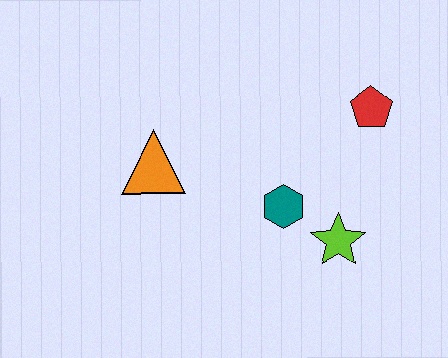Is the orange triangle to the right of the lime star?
No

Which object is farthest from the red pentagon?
The orange triangle is farthest from the red pentagon.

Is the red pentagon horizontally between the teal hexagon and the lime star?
No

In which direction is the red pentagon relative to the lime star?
The red pentagon is above the lime star.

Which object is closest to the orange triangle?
The teal hexagon is closest to the orange triangle.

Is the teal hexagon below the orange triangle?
Yes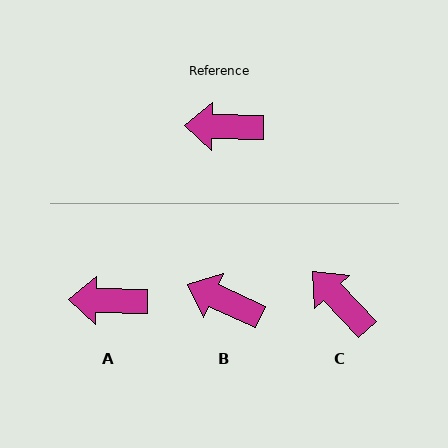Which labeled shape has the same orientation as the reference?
A.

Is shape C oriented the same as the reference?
No, it is off by about 46 degrees.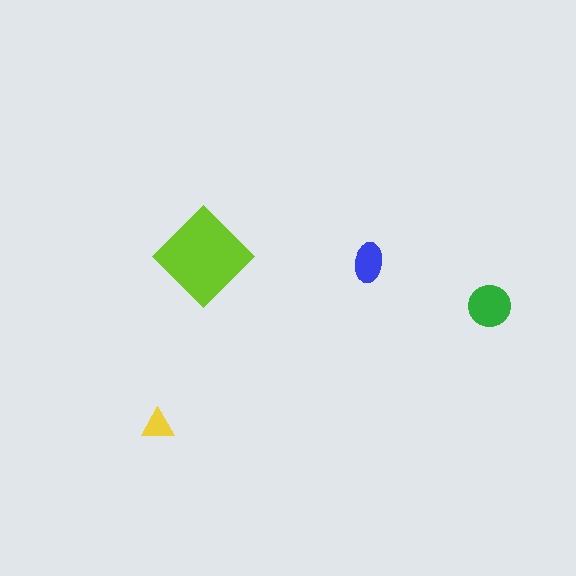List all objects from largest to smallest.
The lime diamond, the green circle, the blue ellipse, the yellow triangle.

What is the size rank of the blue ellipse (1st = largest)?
3rd.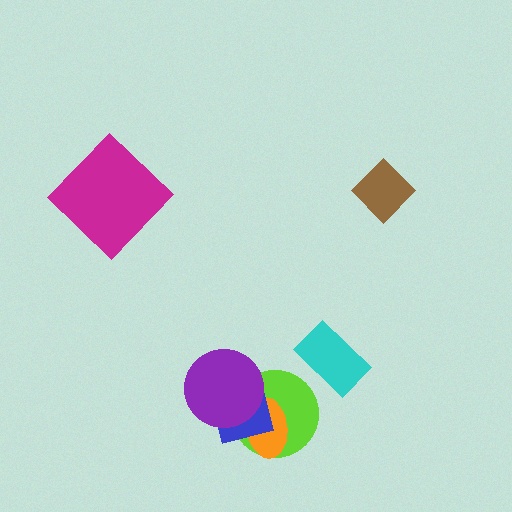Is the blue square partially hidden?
Yes, it is partially covered by another shape.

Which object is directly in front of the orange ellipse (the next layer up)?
The blue square is directly in front of the orange ellipse.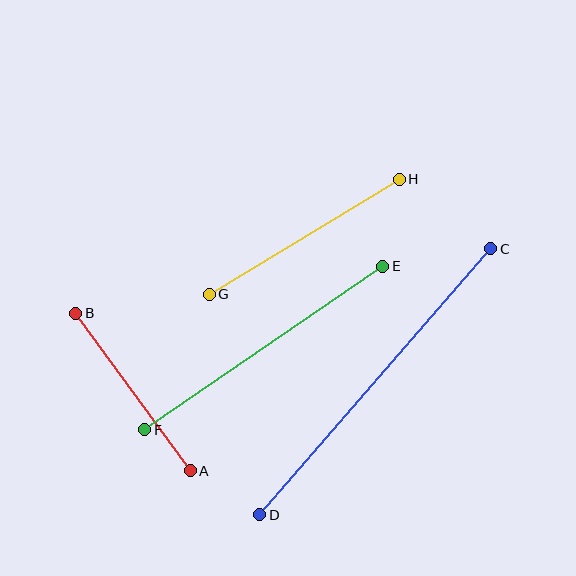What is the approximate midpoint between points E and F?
The midpoint is at approximately (264, 348) pixels.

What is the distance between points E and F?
The distance is approximately 289 pixels.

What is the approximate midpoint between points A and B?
The midpoint is at approximately (133, 392) pixels.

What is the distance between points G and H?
The distance is approximately 222 pixels.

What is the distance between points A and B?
The distance is approximately 195 pixels.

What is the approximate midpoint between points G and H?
The midpoint is at approximately (304, 237) pixels.